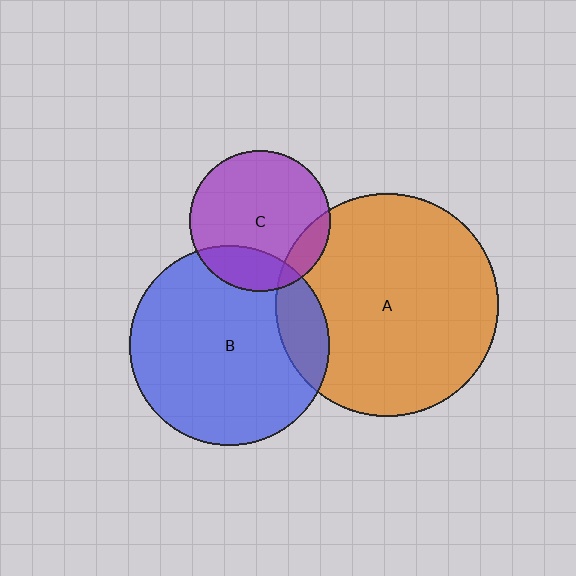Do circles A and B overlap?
Yes.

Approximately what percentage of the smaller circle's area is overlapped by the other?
Approximately 15%.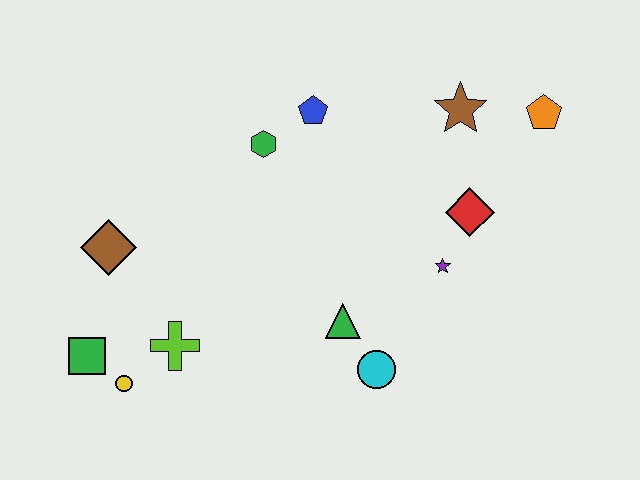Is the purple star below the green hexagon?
Yes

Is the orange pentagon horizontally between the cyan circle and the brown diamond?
No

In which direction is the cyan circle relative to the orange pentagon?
The cyan circle is below the orange pentagon.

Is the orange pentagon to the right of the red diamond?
Yes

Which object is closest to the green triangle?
The cyan circle is closest to the green triangle.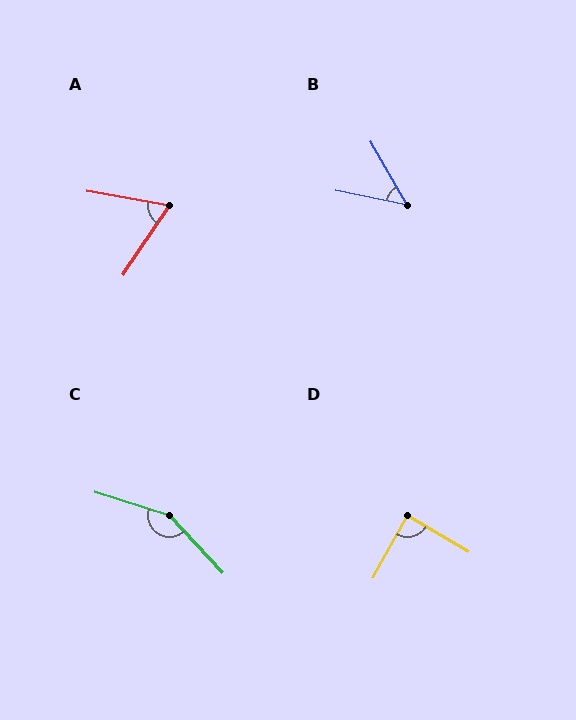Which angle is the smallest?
B, at approximately 48 degrees.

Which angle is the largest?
C, at approximately 151 degrees.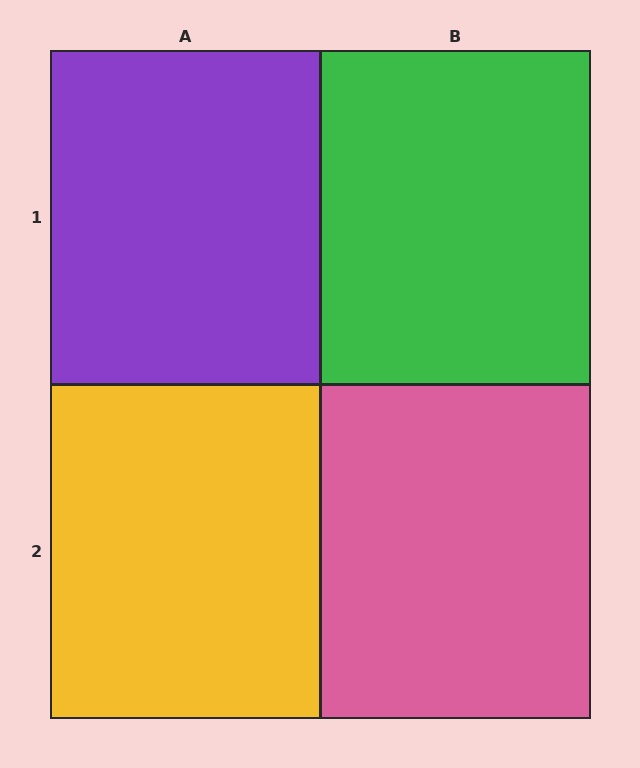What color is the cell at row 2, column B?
Pink.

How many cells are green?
1 cell is green.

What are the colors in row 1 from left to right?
Purple, green.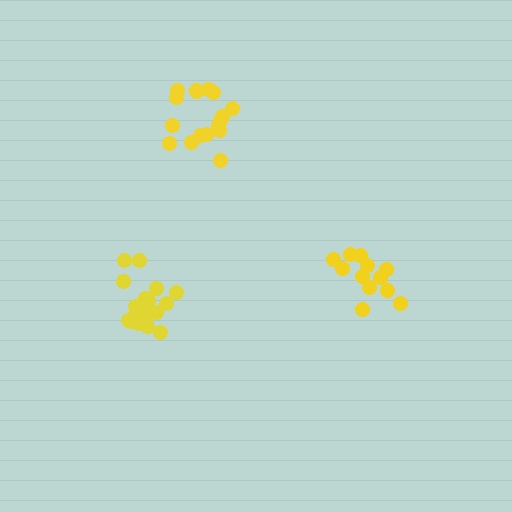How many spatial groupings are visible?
There are 3 spatial groupings.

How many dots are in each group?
Group 1: 18 dots, Group 2: 12 dots, Group 3: 18 dots (48 total).